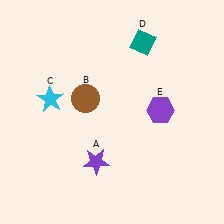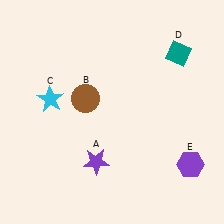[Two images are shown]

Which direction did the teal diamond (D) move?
The teal diamond (D) moved right.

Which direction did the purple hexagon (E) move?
The purple hexagon (E) moved down.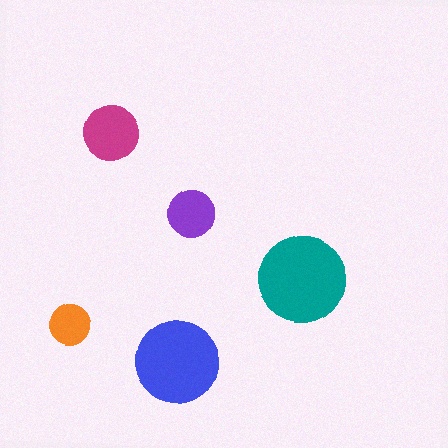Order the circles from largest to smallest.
the teal one, the blue one, the magenta one, the purple one, the orange one.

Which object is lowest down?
The blue circle is bottommost.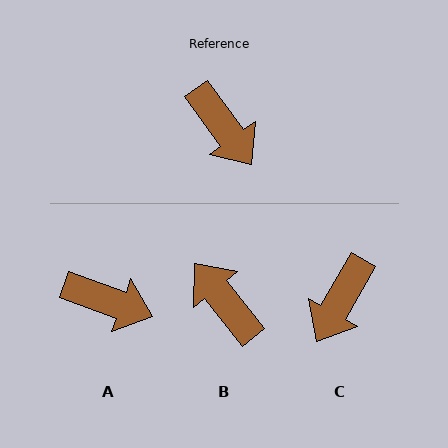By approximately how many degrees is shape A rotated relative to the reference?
Approximately 34 degrees counter-clockwise.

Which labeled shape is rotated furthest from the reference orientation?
B, about 178 degrees away.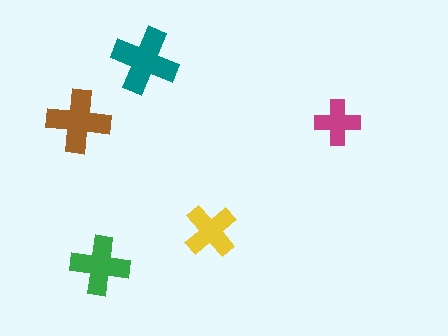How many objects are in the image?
There are 5 objects in the image.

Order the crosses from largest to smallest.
the teal one, the brown one, the green one, the yellow one, the magenta one.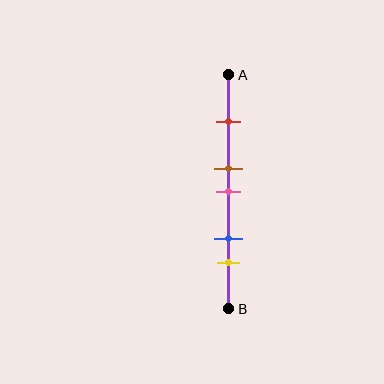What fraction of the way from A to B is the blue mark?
The blue mark is approximately 70% (0.7) of the way from A to B.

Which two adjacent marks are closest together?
The brown and pink marks are the closest adjacent pair.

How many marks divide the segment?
There are 5 marks dividing the segment.